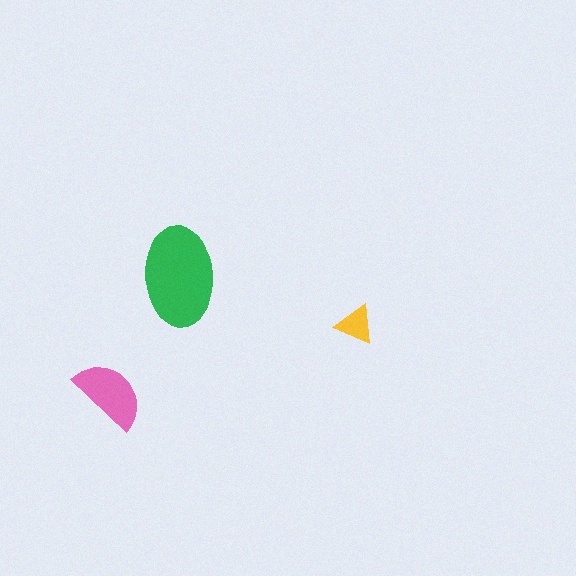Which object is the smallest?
The yellow triangle.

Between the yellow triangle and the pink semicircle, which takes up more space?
The pink semicircle.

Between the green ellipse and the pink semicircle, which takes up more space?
The green ellipse.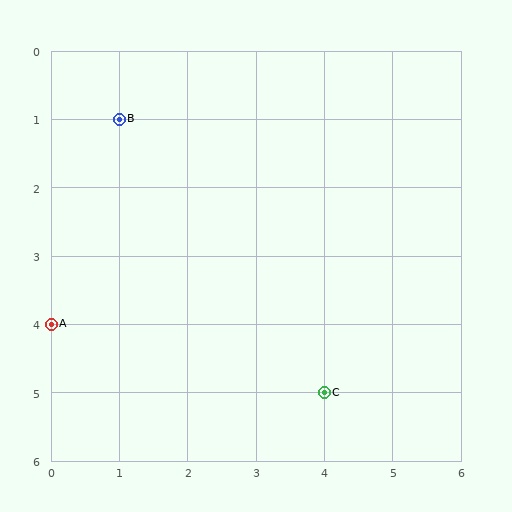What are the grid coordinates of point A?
Point A is at grid coordinates (0, 4).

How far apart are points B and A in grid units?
Points B and A are 1 column and 3 rows apart (about 3.2 grid units diagonally).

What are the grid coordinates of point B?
Point B is at grid coordinates (1, 1).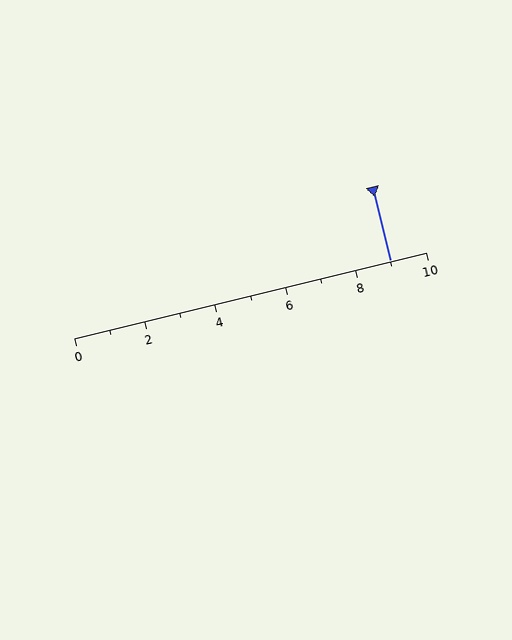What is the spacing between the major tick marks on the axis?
The major ticks are spaced 2 apart.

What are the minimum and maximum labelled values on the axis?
The axis runs from 0 to 10.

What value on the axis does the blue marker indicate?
The marker indicates approximately 9.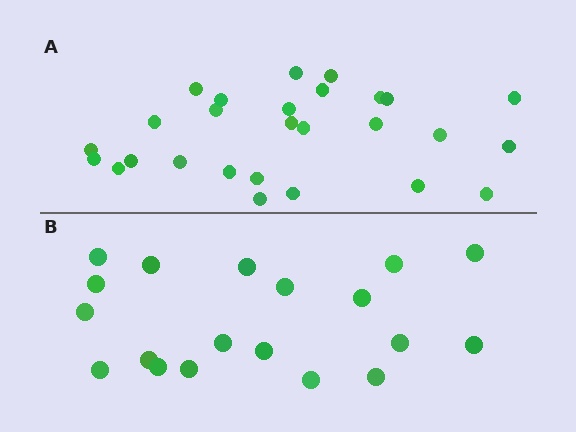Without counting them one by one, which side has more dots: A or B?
Region A (the top region) has more dots.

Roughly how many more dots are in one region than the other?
Region A has roughly 8 or so more dots than region B.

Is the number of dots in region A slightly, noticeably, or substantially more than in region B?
Region A has noticeably more, but not dramatically so. The ratio is roughly 1.4 to 1.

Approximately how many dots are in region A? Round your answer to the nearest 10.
About 30 dots. (The exact count is 27, which rounds to 30.)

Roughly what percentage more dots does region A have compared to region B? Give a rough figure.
About 40% more.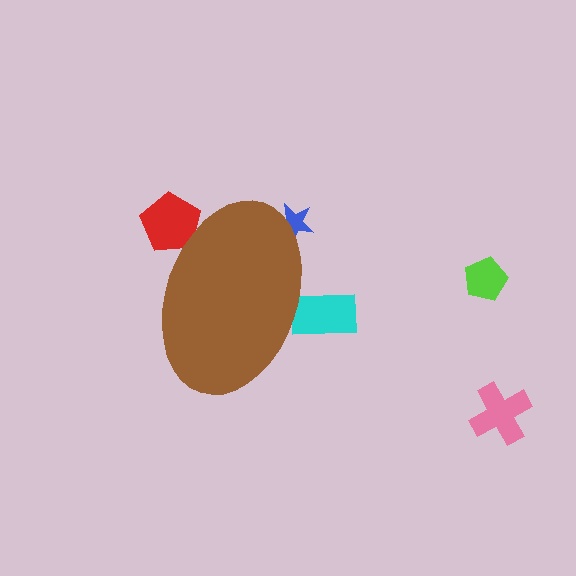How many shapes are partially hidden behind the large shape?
3 shapes are partially hidden.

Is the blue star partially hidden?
Yes, the blue star is partially hidden behind the brown ellipse.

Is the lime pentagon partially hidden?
No, the lime pentagon is fully visible.